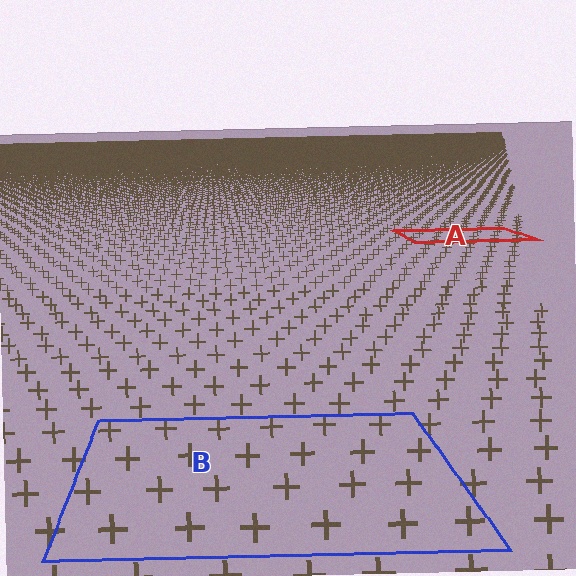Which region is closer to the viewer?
Region B is closer. The texture elements there are larger and more spread out.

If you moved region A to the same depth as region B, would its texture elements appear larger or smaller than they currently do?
They would appear larger. At a closer depth, the same texture elements are projected at a bigger on-screen size.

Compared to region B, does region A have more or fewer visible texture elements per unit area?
Region A has more texture elements per unit area — they are packed more densely because it is farther away.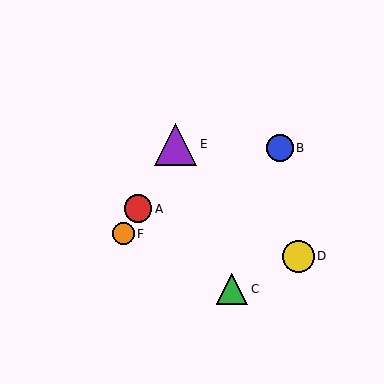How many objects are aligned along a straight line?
3 objects (A, E, F) are aligned along a straight line.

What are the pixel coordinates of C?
Object C is at (232, 289).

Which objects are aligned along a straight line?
Objects A, E, F are aligned along a straight line.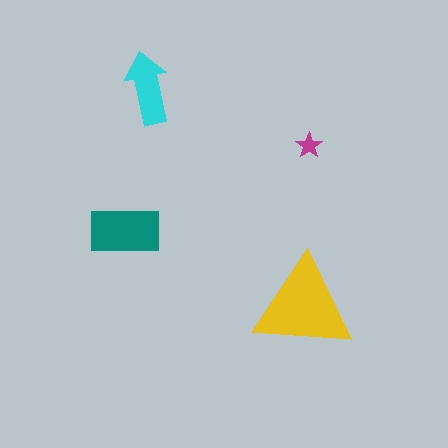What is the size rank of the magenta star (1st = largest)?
4th.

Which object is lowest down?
The yellow triangle is bottommost.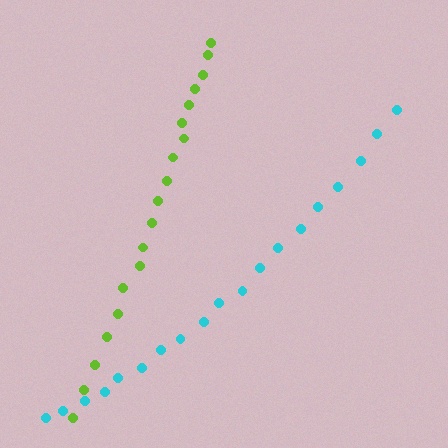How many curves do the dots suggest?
There are 2 distinct paths.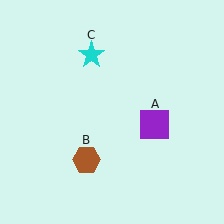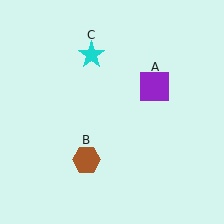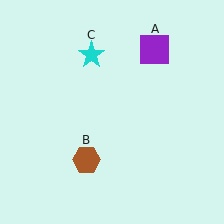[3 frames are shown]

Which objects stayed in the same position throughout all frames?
Brown hexagon (object B) and cyan star (object C) remained stationary.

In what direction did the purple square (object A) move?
The purple square (object A) moved up.